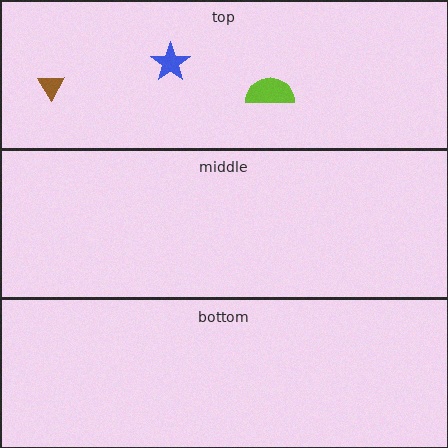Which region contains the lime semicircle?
The top region.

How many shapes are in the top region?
3.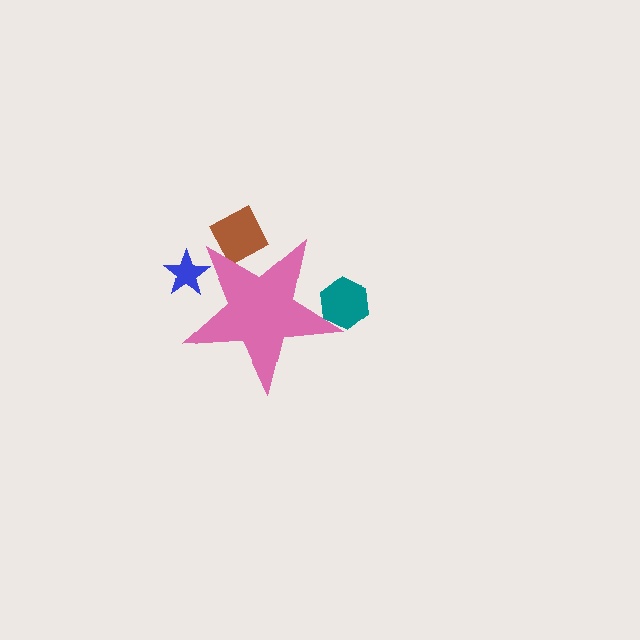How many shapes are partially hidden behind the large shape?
3 shapes are partially hidden.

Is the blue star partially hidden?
Yes, the blue star is partially hidden behind the pink star.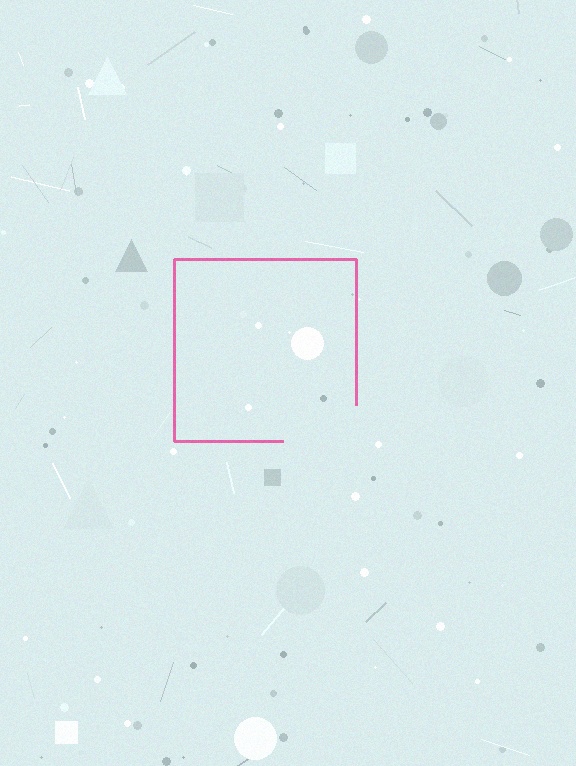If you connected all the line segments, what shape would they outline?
They would outline a square.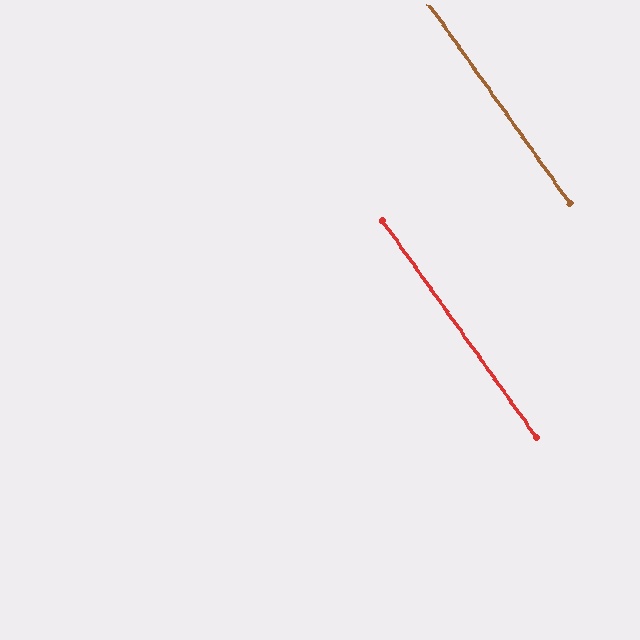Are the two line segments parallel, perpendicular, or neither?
Parallel — their directions differ by only 0.3°.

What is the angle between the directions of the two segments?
Approximately 0 degrees.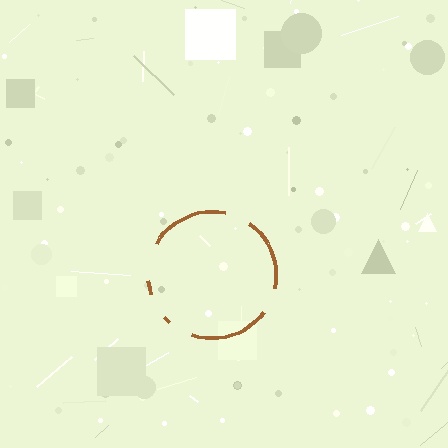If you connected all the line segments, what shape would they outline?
They would outline a circle.